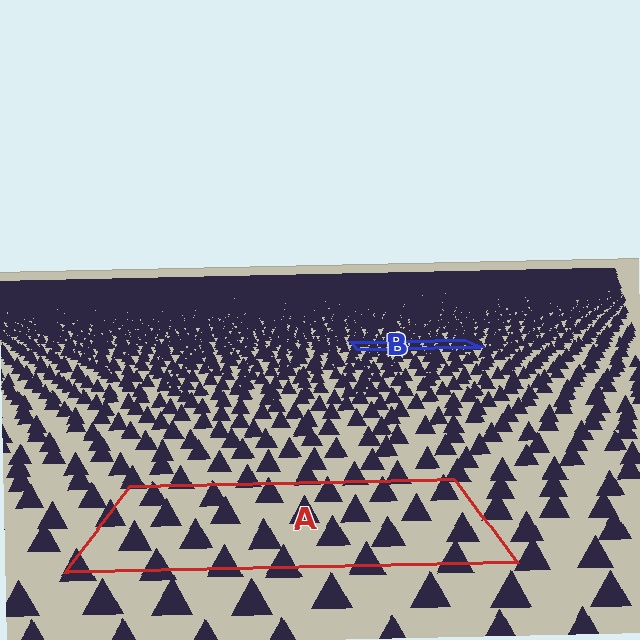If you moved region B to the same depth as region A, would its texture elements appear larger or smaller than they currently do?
They would appear larger. At a closer depth, the same texture elements are projected at a bigger on-screen size.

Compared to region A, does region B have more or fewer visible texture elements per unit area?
Region B has more texture elements per unit area — they are packed more densely because it is farther away.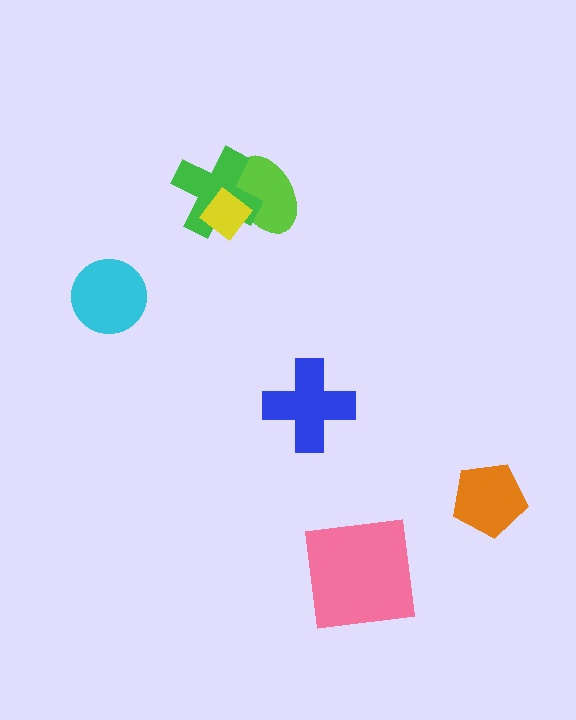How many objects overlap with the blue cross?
0 objects overlap with the blue cross.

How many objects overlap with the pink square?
0 objects overlap with the pink square.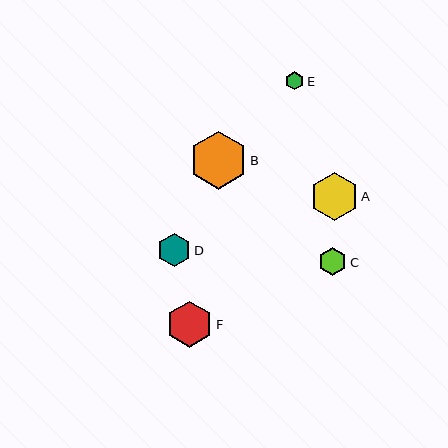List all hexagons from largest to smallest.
From largest to smallest: B, A, F, D, C, E.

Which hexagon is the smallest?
Hexagon E is the smallest with a size of approximately 18 pixels.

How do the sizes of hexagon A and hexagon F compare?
Hexagon A and hexagon F are approximately the same size.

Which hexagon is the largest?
Hexagon B is the largest with a size of approximately 57 pixels.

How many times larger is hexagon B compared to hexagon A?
Hexagon B is approximately 1.2 times the size of hexagon A.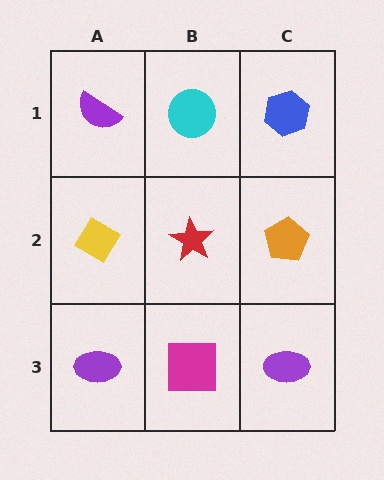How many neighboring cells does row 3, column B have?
3.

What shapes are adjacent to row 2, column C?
A blue hexagon (row 1, column C), a purple ellipse (row 3, column C), a red star (row 2, column B).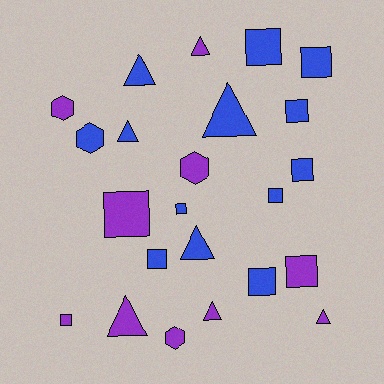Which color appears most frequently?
Blue, with 13 objects.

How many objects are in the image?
There are 23 objects.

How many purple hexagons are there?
There are 3 purple hexagons.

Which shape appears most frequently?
Square, with 11 objects.